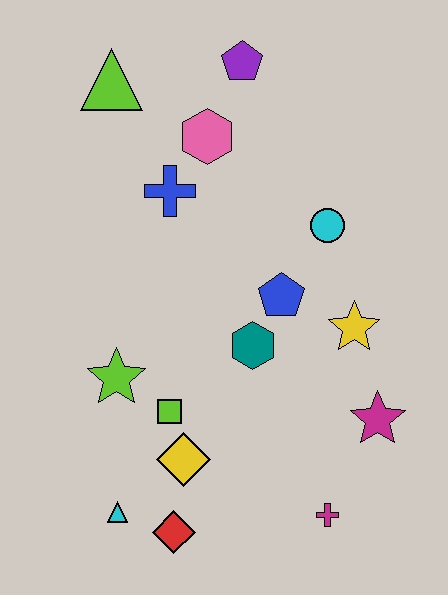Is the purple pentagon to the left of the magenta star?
Yes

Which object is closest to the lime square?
The yellow diamond is closest to the lime square.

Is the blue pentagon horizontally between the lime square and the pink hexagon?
No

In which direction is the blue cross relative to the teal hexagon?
The blue cross is above the teal hexagon.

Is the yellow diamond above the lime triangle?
No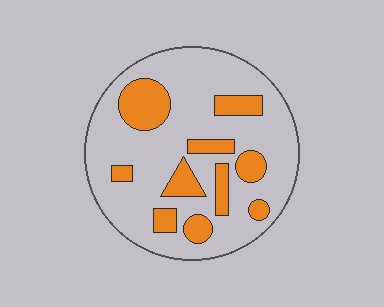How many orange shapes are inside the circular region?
10.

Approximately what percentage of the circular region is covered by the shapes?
Approximately 25%.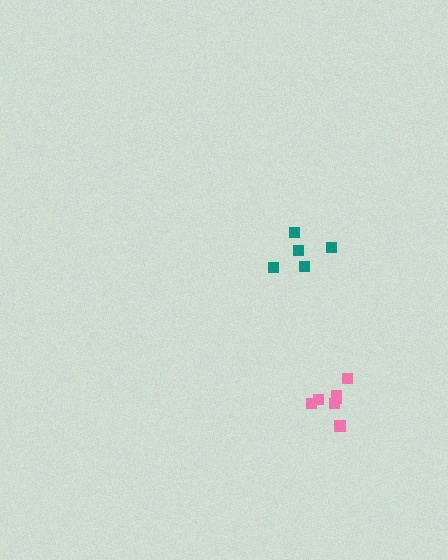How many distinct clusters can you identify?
There are 2 distinct clusters.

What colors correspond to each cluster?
The clusters are colored: pink, teal.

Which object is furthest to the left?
The teal cluster is leftmost.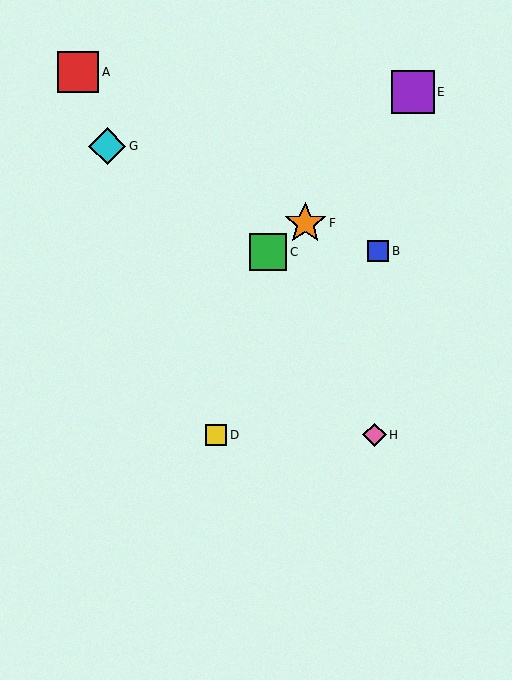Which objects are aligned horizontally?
Objects D, H are aligned horizontally.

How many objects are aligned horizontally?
2 objects (D, H) are aligned horizontally.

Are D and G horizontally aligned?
No, D is at y≈435 and G is at y≈146.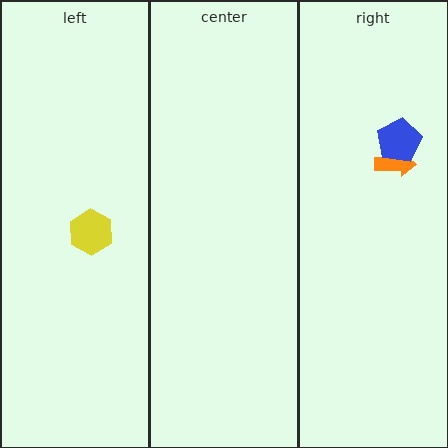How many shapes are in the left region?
1.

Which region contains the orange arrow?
The right region.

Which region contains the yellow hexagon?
The left region.